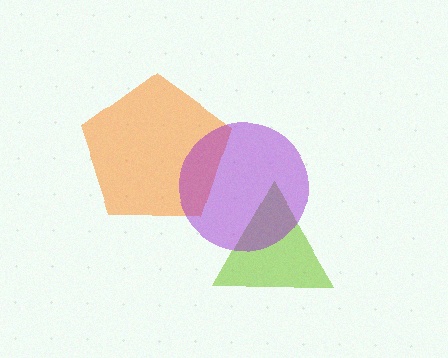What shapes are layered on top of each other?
The layered shapes are: an orange pentagon, a lime triangle, a purple circle.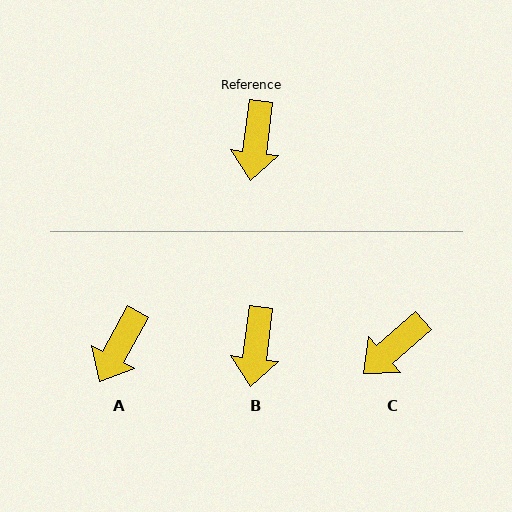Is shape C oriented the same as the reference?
No, it is off by about 42 degrees.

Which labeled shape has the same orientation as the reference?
B.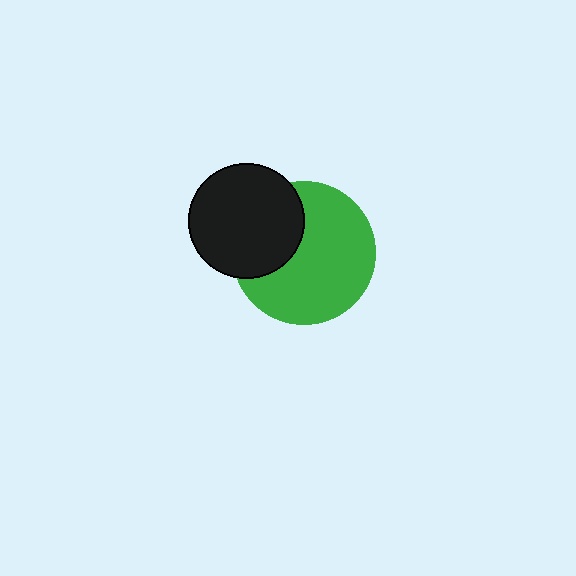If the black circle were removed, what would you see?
You would see the complete green circle.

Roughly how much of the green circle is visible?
Most of it is visible (roughly 69%).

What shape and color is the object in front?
The object in front is a black circle.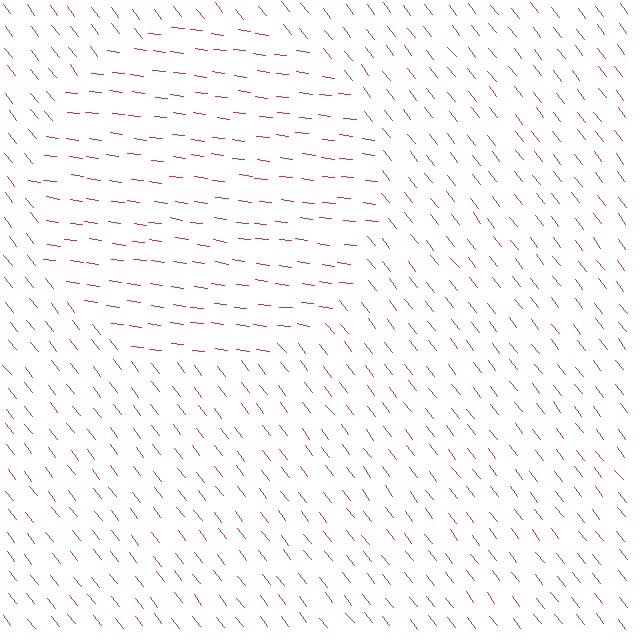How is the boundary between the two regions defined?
The boundary is defined purely by a change in line orientation (approximately 45 degrees difference). All lines are the same color and thickness.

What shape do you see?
I see a circle.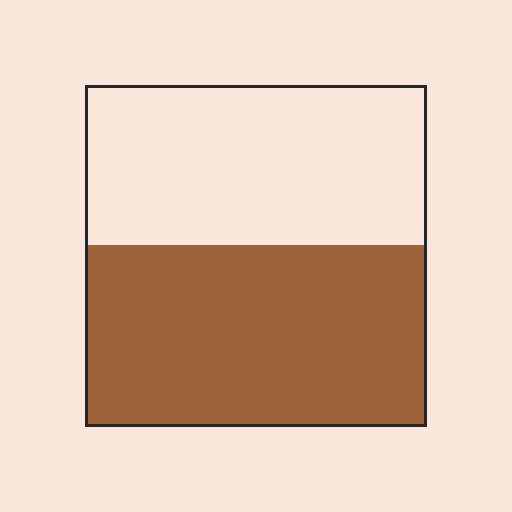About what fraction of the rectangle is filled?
About one half (1/2).